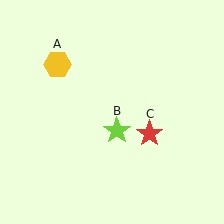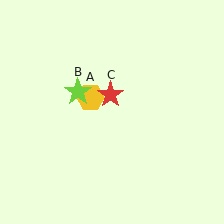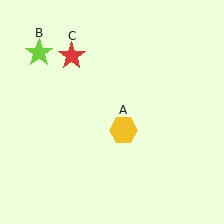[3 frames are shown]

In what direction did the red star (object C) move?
The red star (object C) moved up and to the left.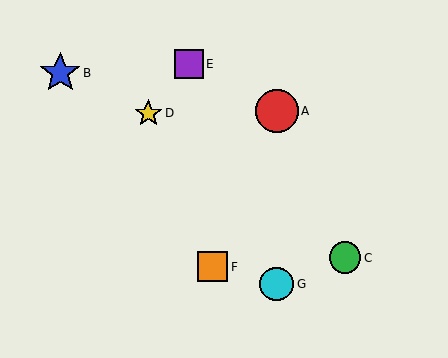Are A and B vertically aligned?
No, A is at x≈277 and B is at x≈60.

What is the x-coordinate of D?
Object D is at x≈148.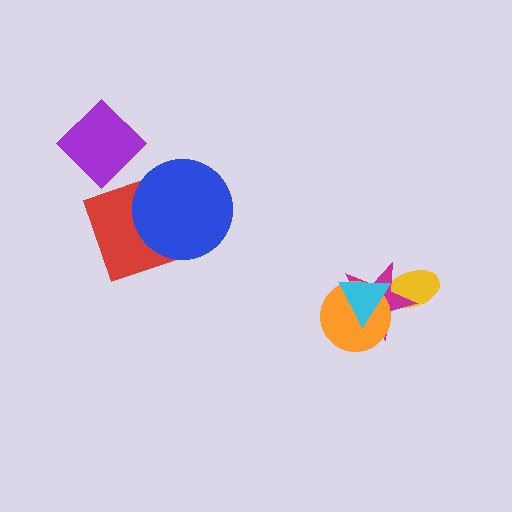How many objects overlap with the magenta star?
3 objects overlap with the magenta star.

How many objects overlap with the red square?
1 object overlaps with the red square.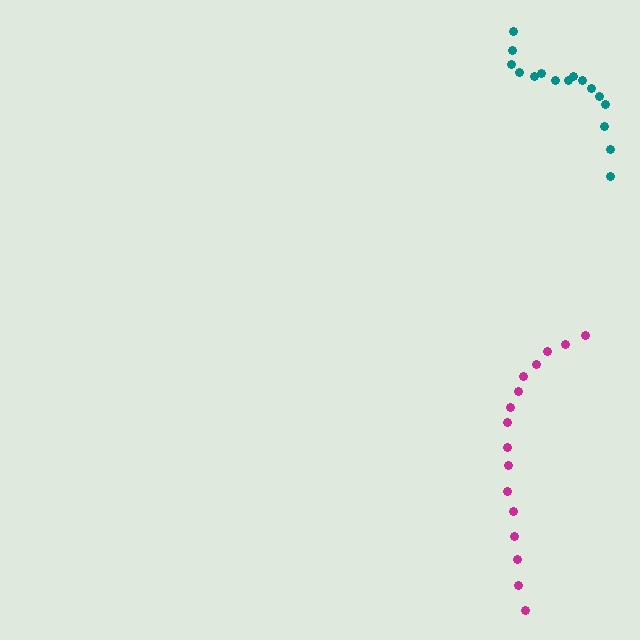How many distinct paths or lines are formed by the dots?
There are 2 distinct paths.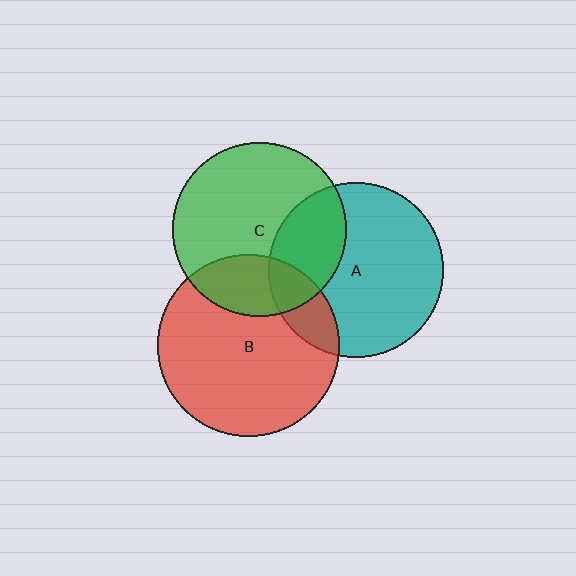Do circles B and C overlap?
Yes.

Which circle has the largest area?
Circle B (red).